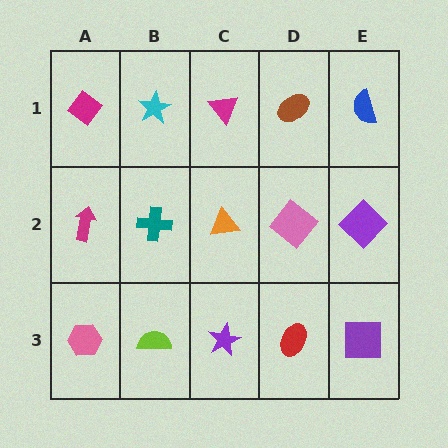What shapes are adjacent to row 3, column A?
A magenta arrow (row 2, column A), a lime semicircle (row 3, column B).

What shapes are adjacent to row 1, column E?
A purple diamond (row 2, column E), a brown ellipse (row 1, column D).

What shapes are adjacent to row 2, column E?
A blue semicircle (row 1, column E), a purple square (row 3, column E), a pink diamond (row 2, column D).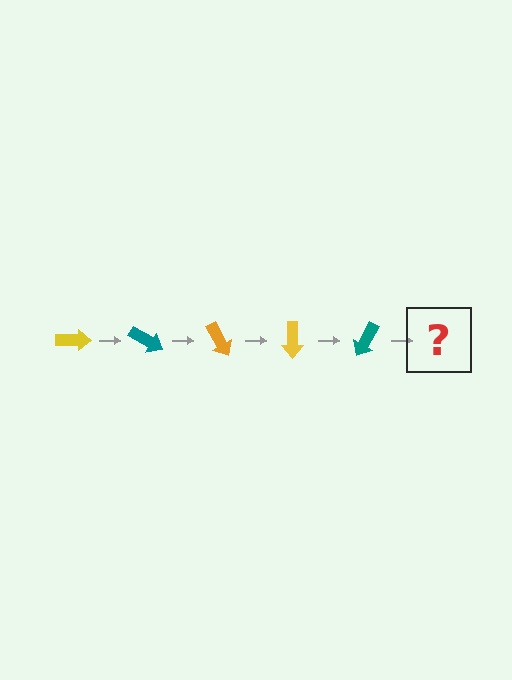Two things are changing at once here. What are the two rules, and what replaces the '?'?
The two rules are that it rotates 30 degrees each step and the color cycles through yellow, teal, and orange. The '?' should be an orange arrow, rotated 150 degrees from the start.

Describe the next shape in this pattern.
It should be an orange arrow, rotated 150 degrees from the start.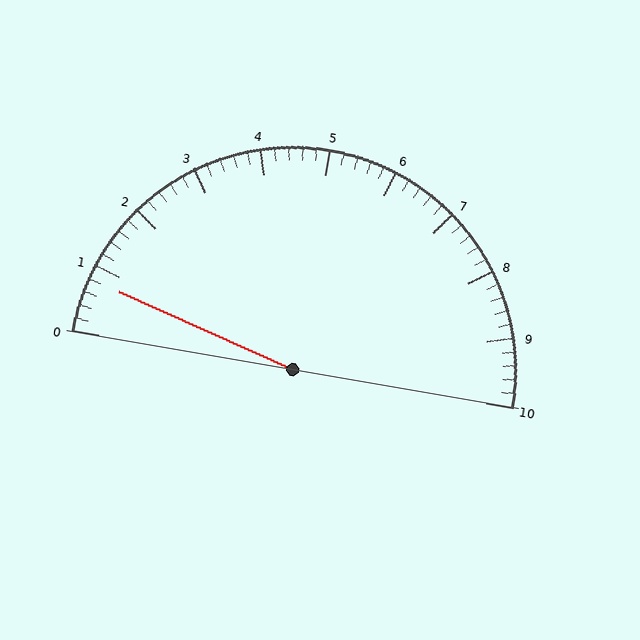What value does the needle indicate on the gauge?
The needle indicates approximately 0.8.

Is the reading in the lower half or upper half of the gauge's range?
The reading is in the lower half of the range (0 to 10).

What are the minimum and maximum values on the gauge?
The gauge ranges from 0 to 10.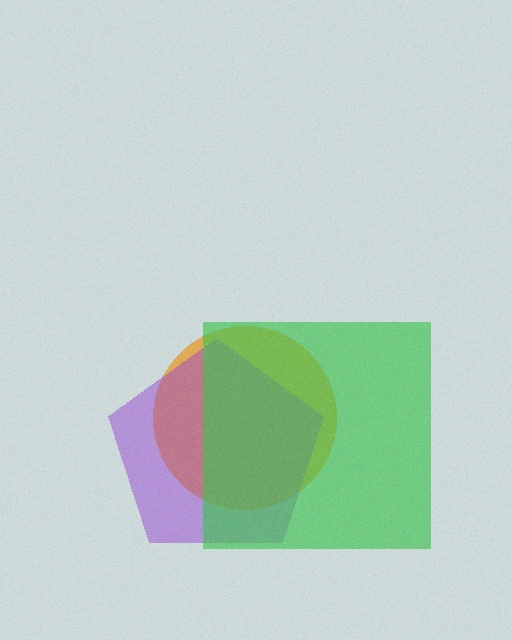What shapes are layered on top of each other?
The layered shapes are: an orange circle, a purple pentagon, a green square.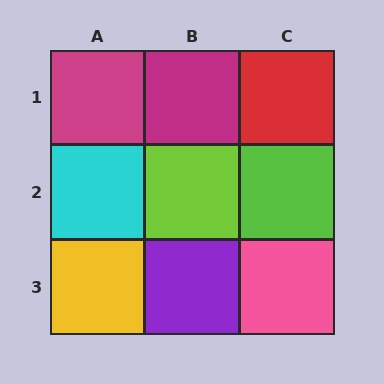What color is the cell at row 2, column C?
Lime.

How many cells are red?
1 cell is red.